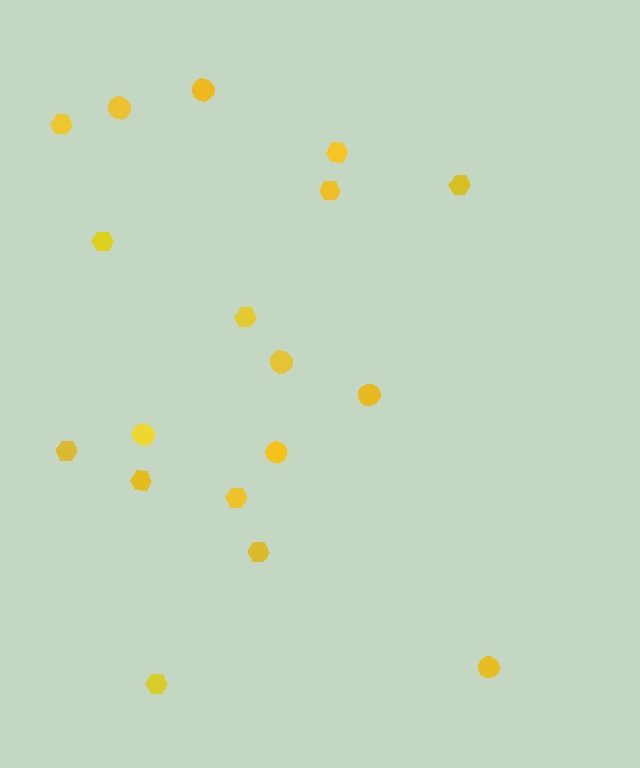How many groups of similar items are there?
There are 2 groups: one group of hexagons (11) and one group of circles (7).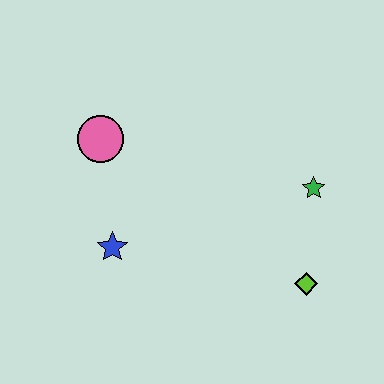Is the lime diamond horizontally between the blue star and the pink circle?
No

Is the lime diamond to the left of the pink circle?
No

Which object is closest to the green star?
The lime diamond is closest to the green star.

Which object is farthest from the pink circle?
The lime diamond is farthest from the pink circle.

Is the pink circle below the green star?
No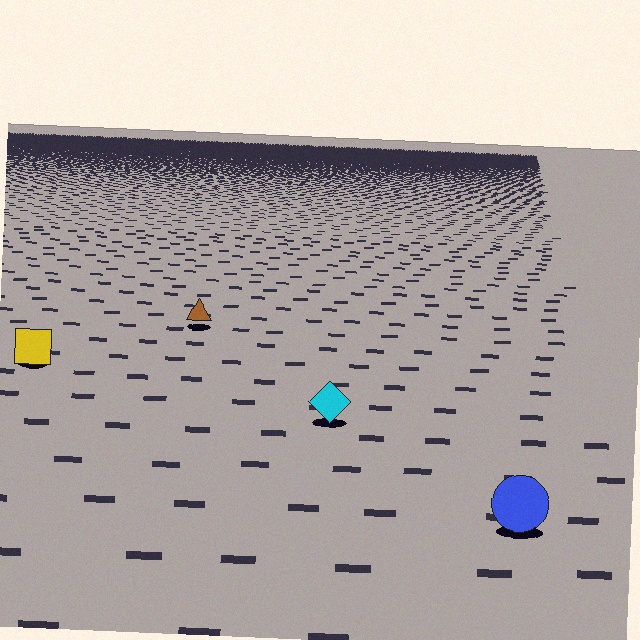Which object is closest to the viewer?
The blue circle is closest. The texture marks near it are larger and more spread out.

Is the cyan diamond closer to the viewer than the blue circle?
No. The blue circle is closer — you can tell from the texture gradient: the ground texture is coarser near it.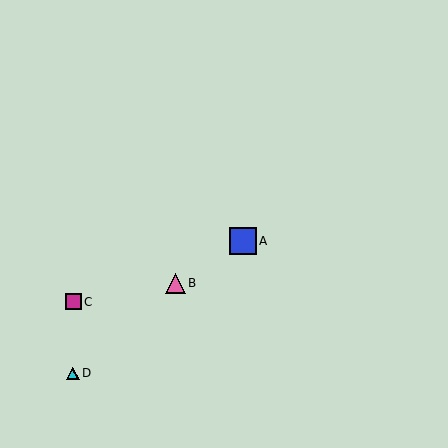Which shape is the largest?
The blue square (labeled A) is the largest.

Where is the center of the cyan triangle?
The center of the cyan triangle is at (73, 373).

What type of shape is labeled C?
Shape C is a magenta square.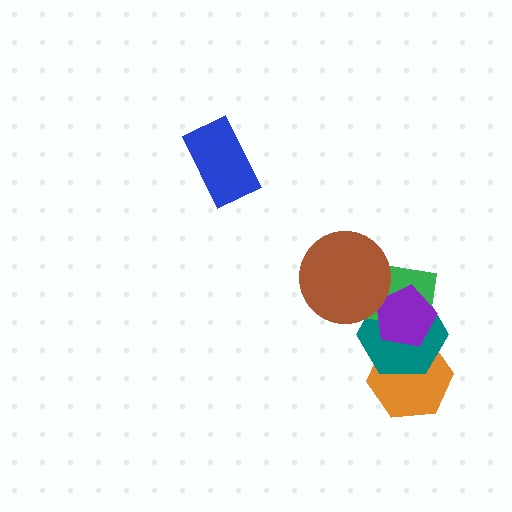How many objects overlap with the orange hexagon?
2 objects overlap with the orange hexagon.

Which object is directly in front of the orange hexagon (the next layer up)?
The teal hexagon is directly in front of the orange hexagon.